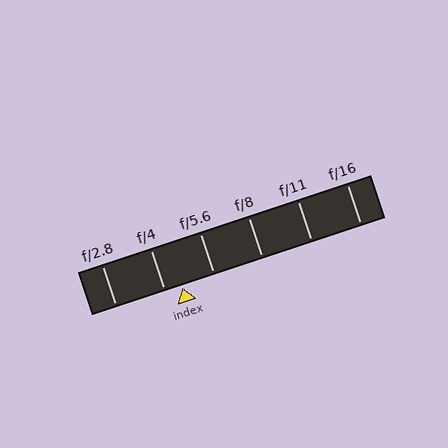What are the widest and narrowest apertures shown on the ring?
The widest aperture shown is f/2.8 and the narrowest is f/16.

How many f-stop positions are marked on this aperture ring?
There are 6 f-stop positions marked.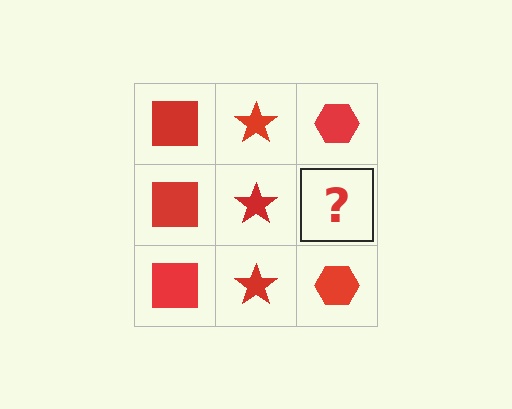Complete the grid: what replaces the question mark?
The question mark should be replaced with a red hexagon.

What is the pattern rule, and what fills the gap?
The rule is that each column has a consistent shape. The gap should be filled with a red hexagon.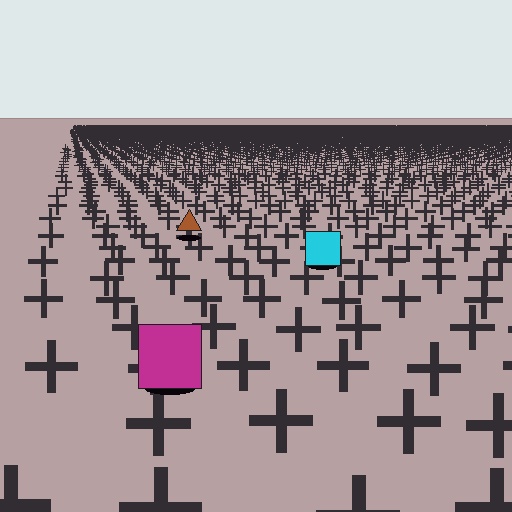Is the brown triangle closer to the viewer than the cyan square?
No. The cyan square is closer — you can tell from the texture gradient: the ground texture is coarser near it.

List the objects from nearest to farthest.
From nearest to farthest: the magenta square, the cyan square, the brown triangle.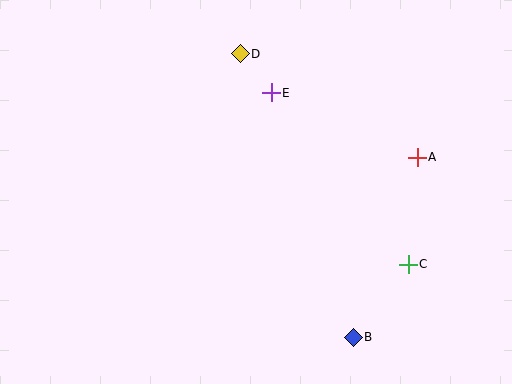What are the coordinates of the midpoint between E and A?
The midpoint between E and A is at (344, 125).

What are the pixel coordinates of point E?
Point E is at (271, 93).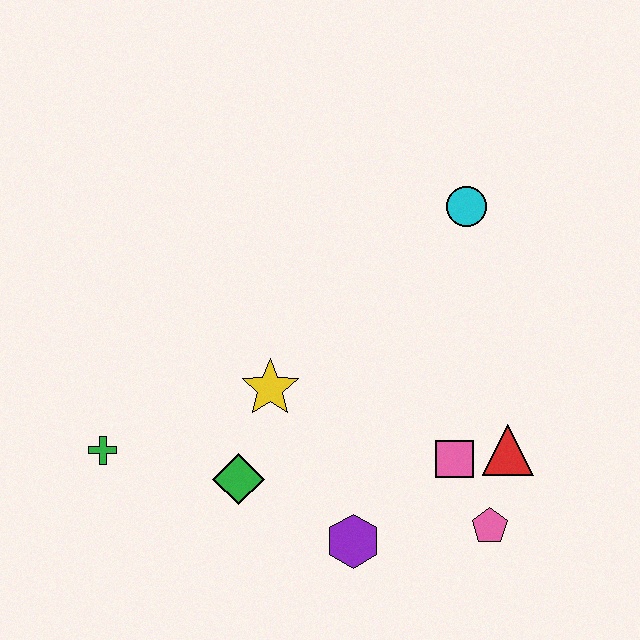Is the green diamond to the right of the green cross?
Yes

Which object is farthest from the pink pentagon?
The green cross is farthest from the pink pentagon.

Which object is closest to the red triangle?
The pink square is closest to the red triangle.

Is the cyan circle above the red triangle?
Yes